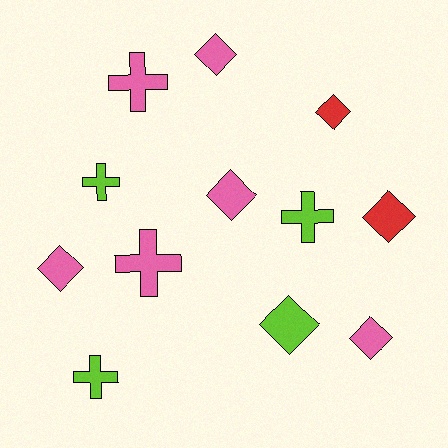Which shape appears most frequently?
Diamond, with 7 objects.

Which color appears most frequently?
Pink, with 6 objects.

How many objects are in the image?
There are 12 objects.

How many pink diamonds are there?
There are 4 pink diamonds.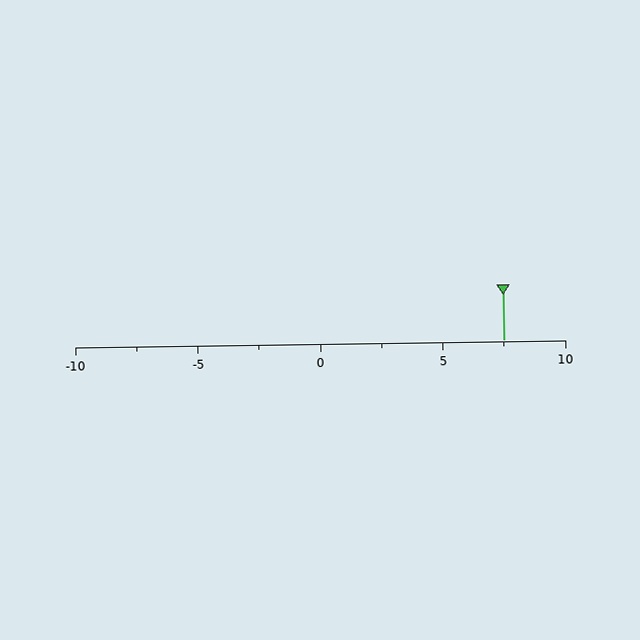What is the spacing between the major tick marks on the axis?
The major ticks are spaced 5 apart.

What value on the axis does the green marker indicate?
The marker indicates approximately 7.5.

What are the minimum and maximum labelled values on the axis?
The axis runs from -10 to 10.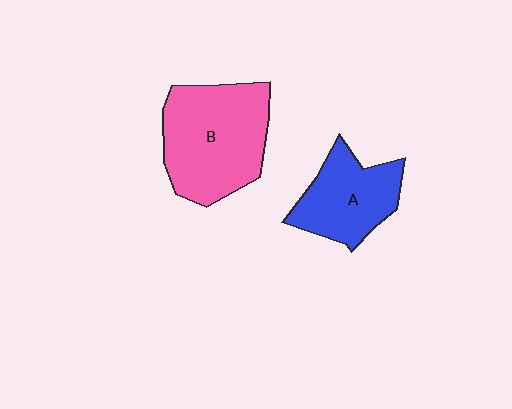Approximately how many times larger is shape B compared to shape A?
Approximately 1.5 times.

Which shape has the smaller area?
Shape A (blue).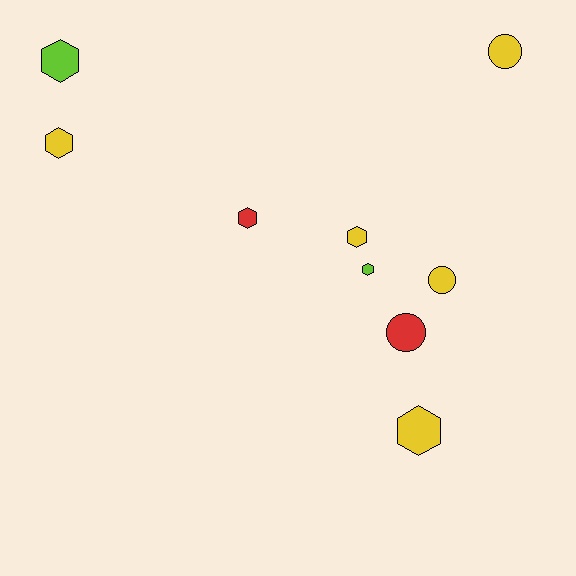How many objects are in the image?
There are 9 objects.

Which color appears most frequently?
Yellow, with 5 objects.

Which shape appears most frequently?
Hexagon, with 6 objects.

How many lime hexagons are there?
There are 2 lime hexagons.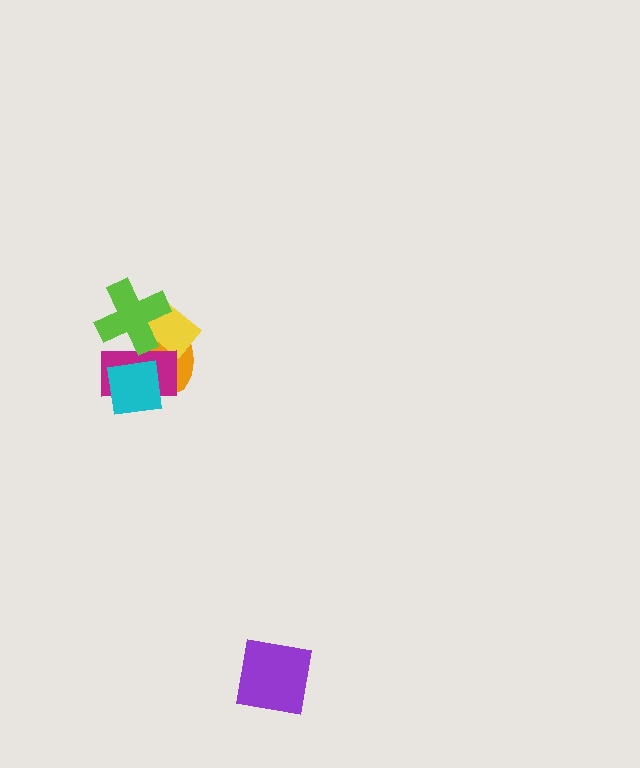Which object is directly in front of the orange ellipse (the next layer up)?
The yellow rectangle is directly in front of the orange ellipse.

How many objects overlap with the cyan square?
2 objects overlap with the cyan square.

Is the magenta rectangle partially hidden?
Yes, it is partially covered by another shape.